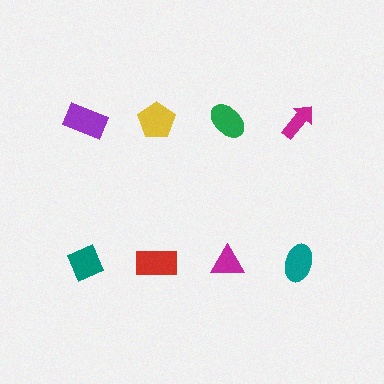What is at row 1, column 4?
A magenta arrow.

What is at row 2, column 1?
A teal diamond.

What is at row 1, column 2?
A yellow pentagon.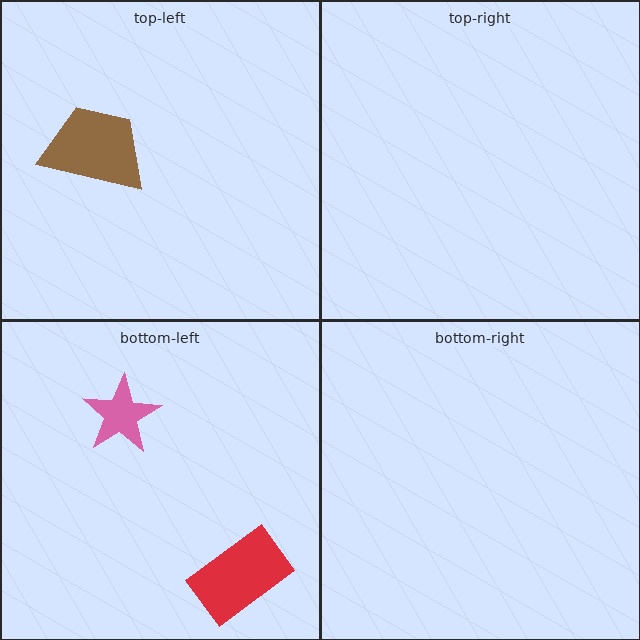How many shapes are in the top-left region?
1.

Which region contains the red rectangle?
The bottom-left region.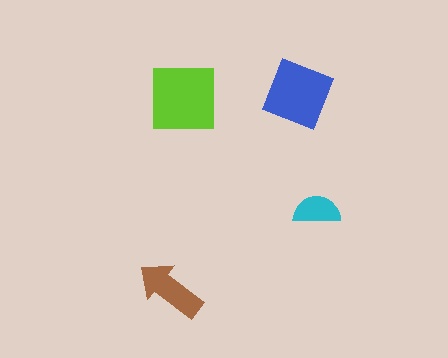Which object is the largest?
The lime square.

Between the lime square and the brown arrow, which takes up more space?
The lime square.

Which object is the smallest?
The cyan semicircle.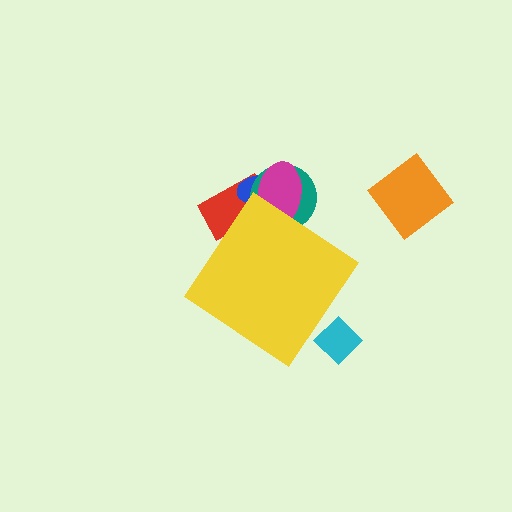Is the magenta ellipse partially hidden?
Yes, the magenta ellipse is partially hidden behind the yellow diamond.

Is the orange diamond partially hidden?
No, the orange diamond is fully visible.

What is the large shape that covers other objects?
A yellow diamond.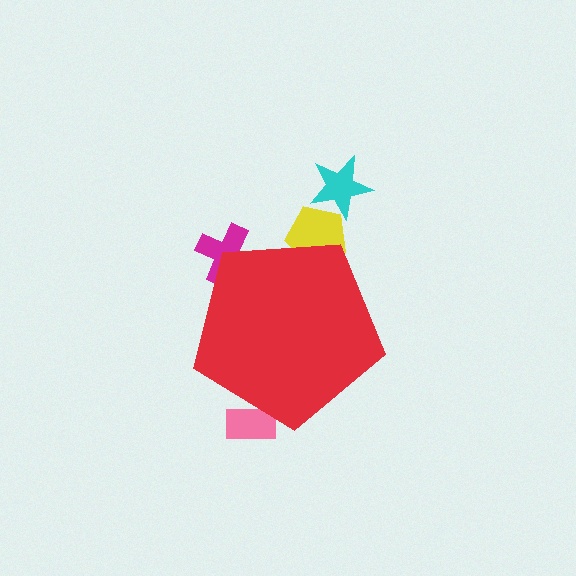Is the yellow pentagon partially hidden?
Yes, the yellow pentagon is partially hidden behind the red pentagon.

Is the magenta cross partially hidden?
Yes, the magenta cross is partially hidden behind the red pentagon.